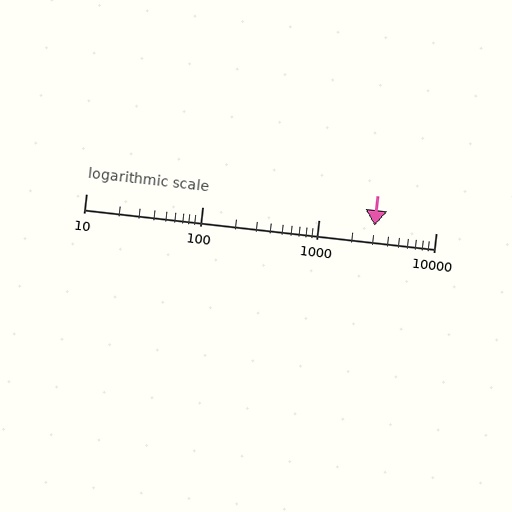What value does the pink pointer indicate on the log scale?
The pointer indicates approximately 3000.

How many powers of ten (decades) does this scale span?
The scale spans 3 decades, from 10 to 10000.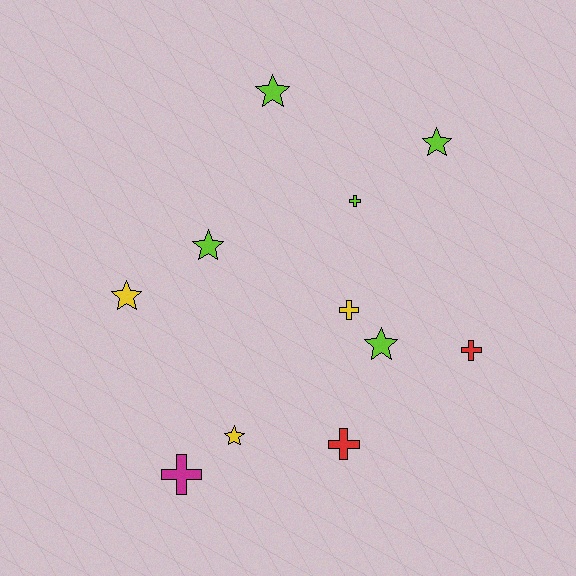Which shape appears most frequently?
Star, with 6 objects.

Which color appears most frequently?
Lime, with 5 objects.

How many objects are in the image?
There are 11 objects.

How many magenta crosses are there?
There is 1 magenta cross.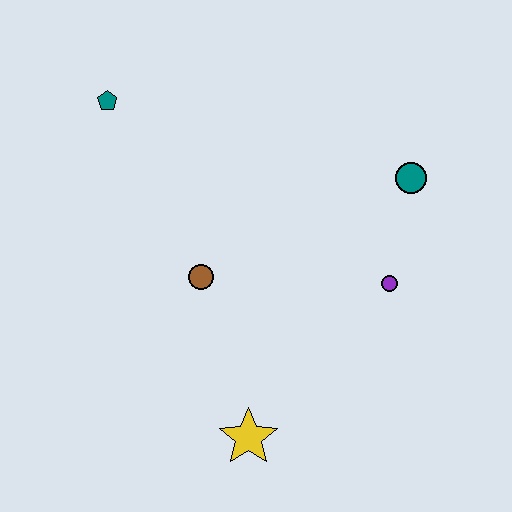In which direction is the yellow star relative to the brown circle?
The yellow star is below the brown circle.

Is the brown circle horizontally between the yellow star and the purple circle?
No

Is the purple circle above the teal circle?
No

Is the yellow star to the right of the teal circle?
No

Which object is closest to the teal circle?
The purple circle is closest to the teal circle.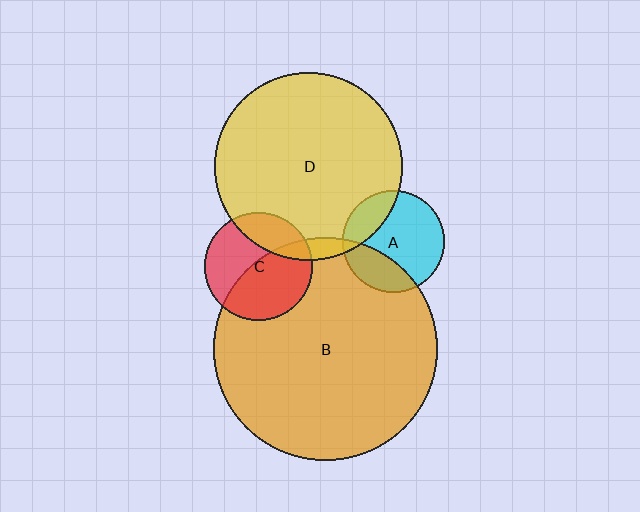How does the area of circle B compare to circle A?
Approximately 4.7 times.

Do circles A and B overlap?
Yes.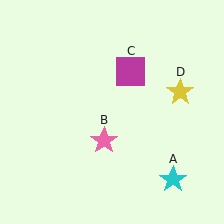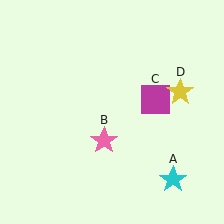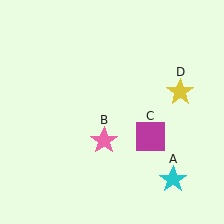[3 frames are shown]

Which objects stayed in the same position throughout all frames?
Cyan star (object A) and pink star (object B) and yellow star (object D) remained stationary.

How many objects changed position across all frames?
1 object changed position: magenta square (object C).